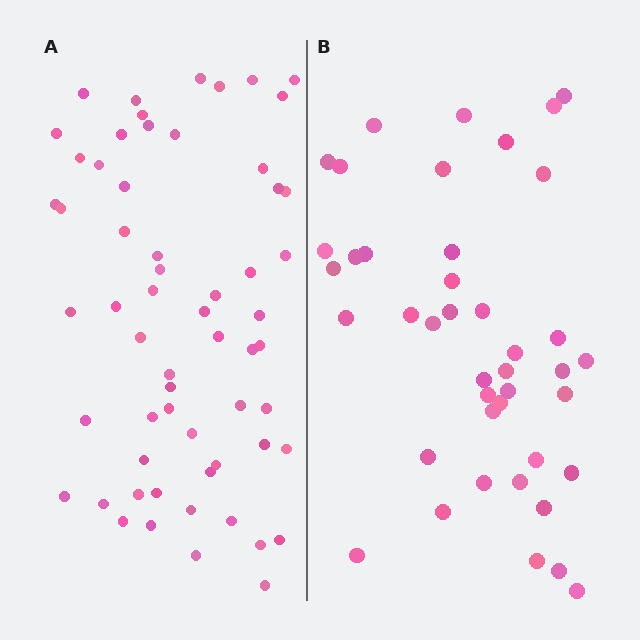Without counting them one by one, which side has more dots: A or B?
Region A (the left region) has more dots.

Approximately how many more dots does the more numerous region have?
Region A has approximately 20 more dots than region B.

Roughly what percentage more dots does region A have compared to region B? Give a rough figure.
About 45% more.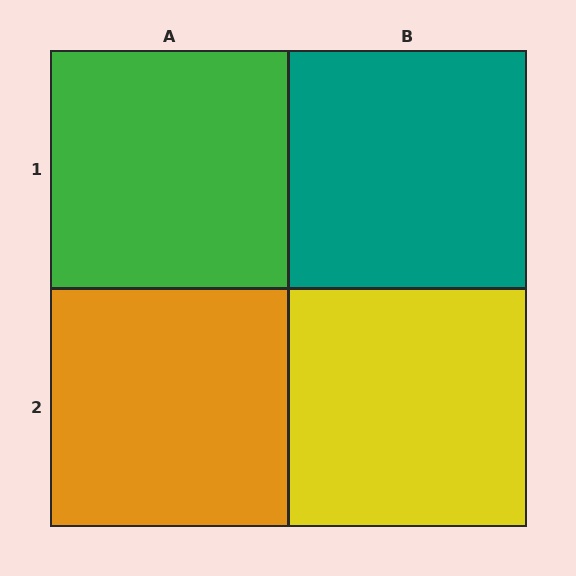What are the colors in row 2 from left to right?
Orange, yellow.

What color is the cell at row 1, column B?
Teal.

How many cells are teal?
1 cell is teal.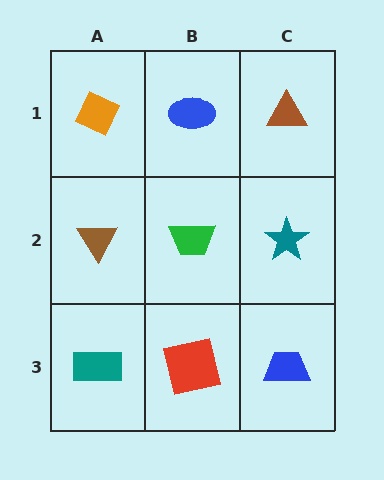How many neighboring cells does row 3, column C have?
2.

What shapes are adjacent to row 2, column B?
A blue ellipse (row 1, column B), a red square (row 3, column B), a brown triangle (row 2, column A), a teal star (row 2, column C).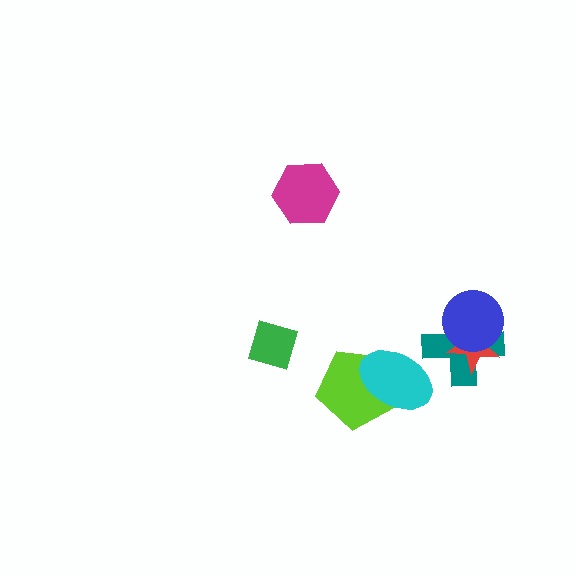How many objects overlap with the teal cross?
2 objects overlap with the teal cross.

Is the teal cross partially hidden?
Yes, it is partially covered by another shape.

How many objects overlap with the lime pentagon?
1 object overlaps with the lime pentagon.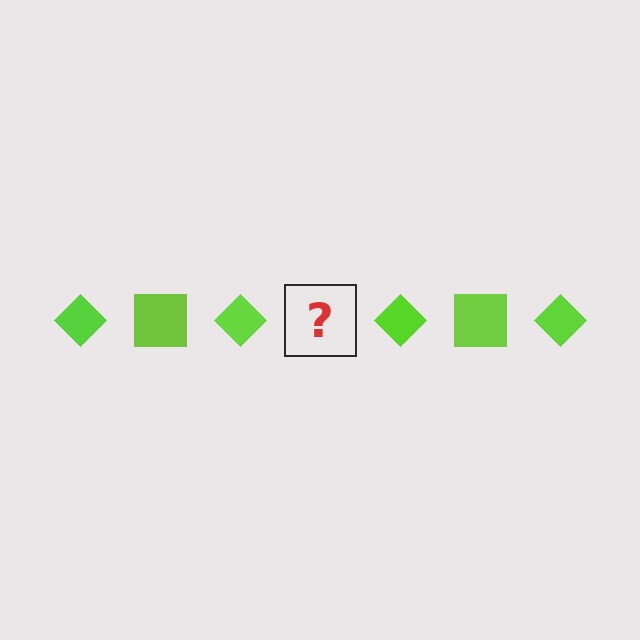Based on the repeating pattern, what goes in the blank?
The blank should be a lime square.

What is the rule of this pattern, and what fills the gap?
The rule is that the pattern cycles through diamond, square shapes in lime. The gap should be filled with a lime square.